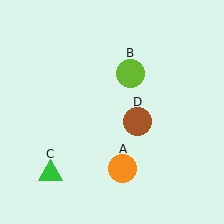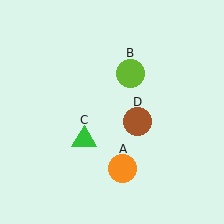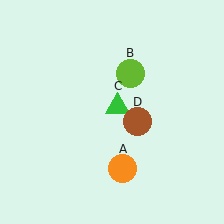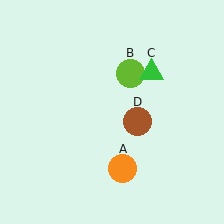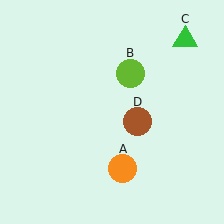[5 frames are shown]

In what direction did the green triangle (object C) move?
The green triangle (object C) moved up and to the right.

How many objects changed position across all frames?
1 object changed position: green triangle (object C).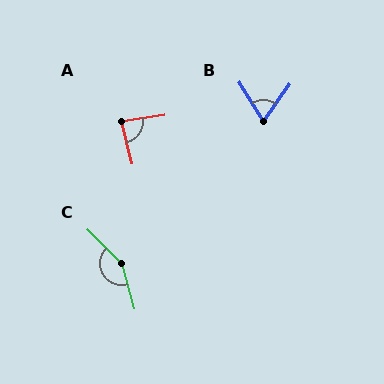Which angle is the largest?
C, at approximately 151 degrees.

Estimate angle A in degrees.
Approximately 85 degrees.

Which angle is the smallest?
B, at approximately 67 degrees.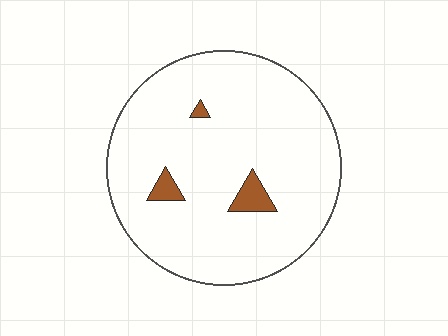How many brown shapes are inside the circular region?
3.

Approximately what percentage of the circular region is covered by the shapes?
Approximately 5%.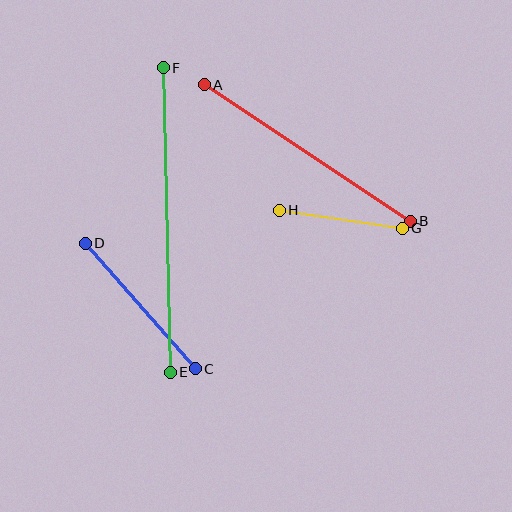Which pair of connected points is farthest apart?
Points E and F are farthest apart.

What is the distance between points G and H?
The distance is approximately 124 pixels.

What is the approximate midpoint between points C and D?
The midpoint is at approximately (140, 306) pixels.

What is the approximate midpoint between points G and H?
The midpoint is at approximately (341, 219) pixels.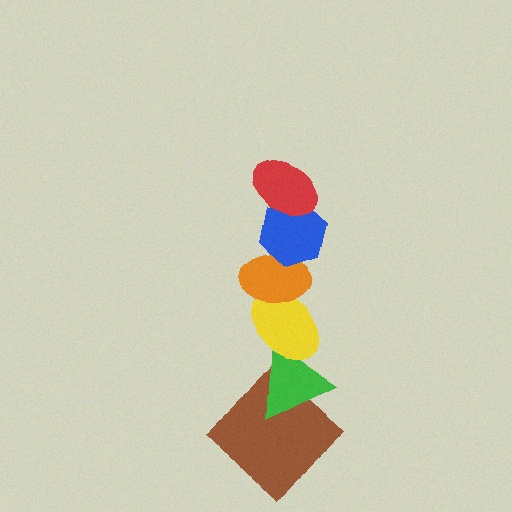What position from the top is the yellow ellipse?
The yellow ellipse is 4th from the top.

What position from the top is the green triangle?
The green triangle is 5th from the top.